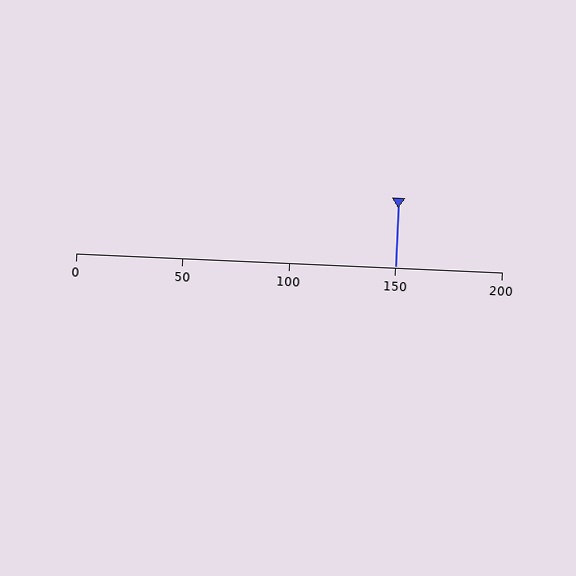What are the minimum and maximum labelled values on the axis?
The axis runs from 0 to 200.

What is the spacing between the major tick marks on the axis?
The major ticks are spaced 50 apart.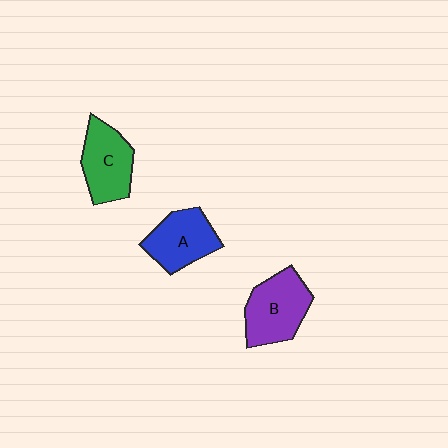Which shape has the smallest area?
Shape A (blue).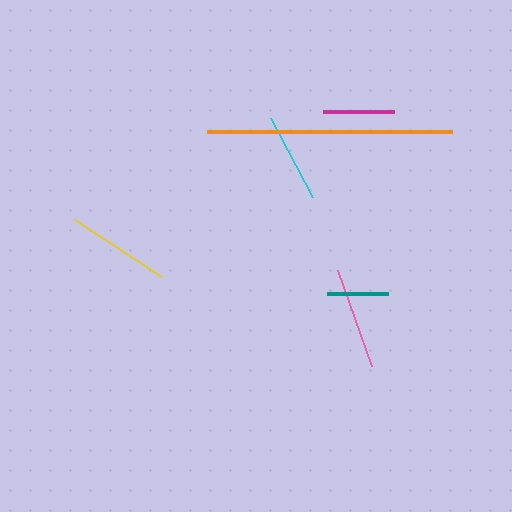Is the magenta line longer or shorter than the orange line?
The orange line is longer than the magenta line.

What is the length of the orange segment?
The orange segment is approximately 245 pixels long.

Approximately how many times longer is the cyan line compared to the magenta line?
The cyan line is approximately 1.3 times the length of the magenta line.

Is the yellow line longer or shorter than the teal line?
The yellow line is longer than the teal line.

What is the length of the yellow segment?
The yellow segment is approximately 104 pixels long.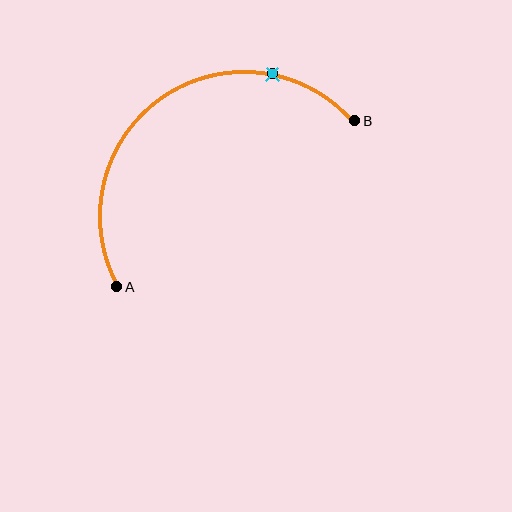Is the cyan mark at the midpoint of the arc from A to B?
No. The cyan mark lies on the arc but is closer to endpoint B. The arc midpoint would be at the point on the curve equidistant along the arc from both A and B.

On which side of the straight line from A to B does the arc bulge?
The arc bulges above and to the left of the straight line connecting A and B.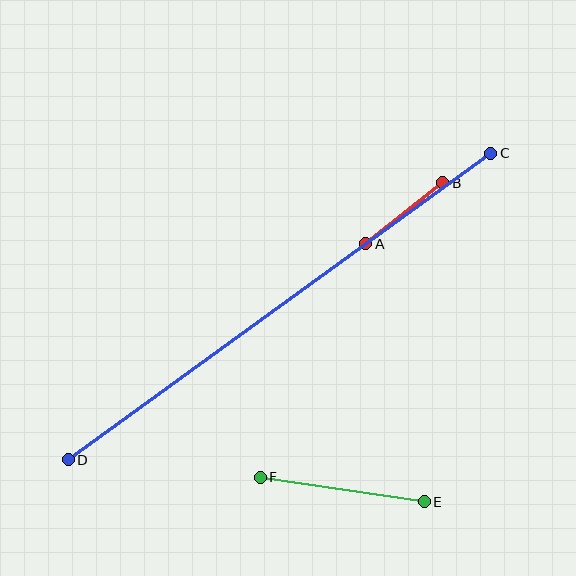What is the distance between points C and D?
The distance is approximately 522 pixels.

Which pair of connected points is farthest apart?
Points C and D are farthest apart.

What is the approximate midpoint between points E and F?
The midpoint is at approximately (342, 490) pixels.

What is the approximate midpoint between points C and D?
The midpoint is at approximately (280, 307) pixels.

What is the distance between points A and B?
The distance is approximately 98 pixels.